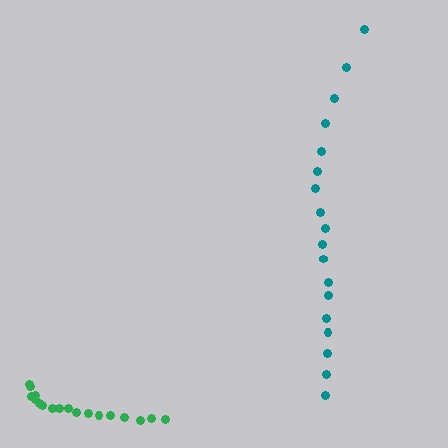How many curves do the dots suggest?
There are 2 distinct paths.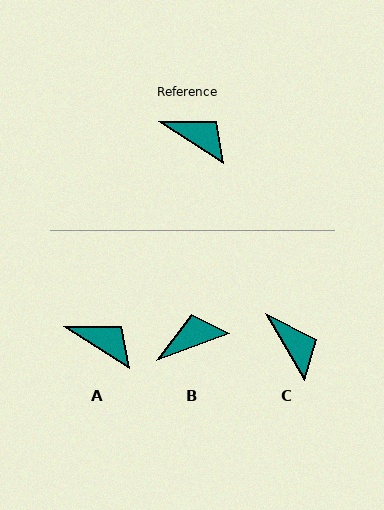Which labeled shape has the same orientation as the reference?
A.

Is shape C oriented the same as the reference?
No, it is off by about 27 degrees.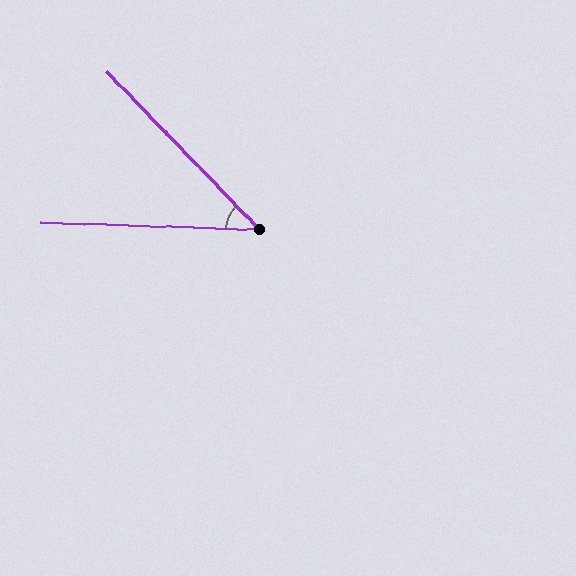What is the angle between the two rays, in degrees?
Approximately 44 degrees.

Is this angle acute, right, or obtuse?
It is acute.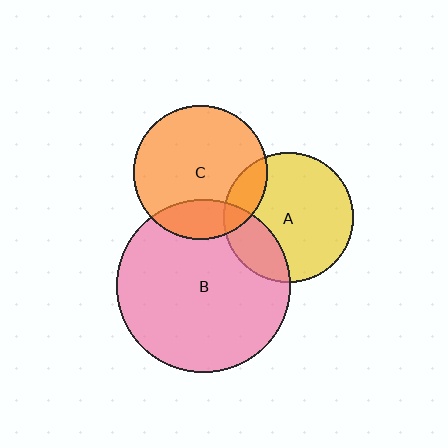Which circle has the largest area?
Circle B (pink).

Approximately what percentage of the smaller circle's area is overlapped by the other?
Approximately 15%.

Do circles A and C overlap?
Yes.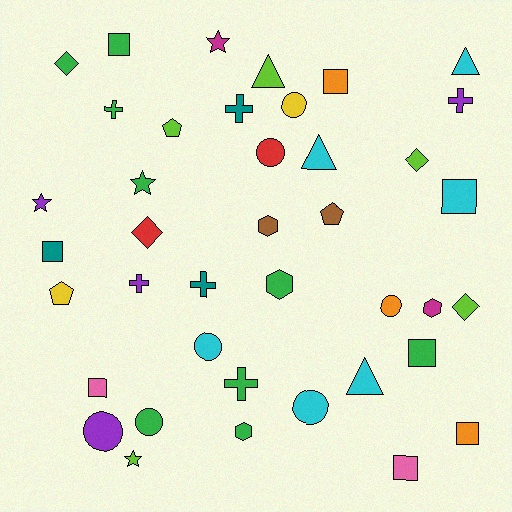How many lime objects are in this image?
There are 5 lime objects.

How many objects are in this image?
There are 40 objects.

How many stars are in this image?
There are 4 stars.